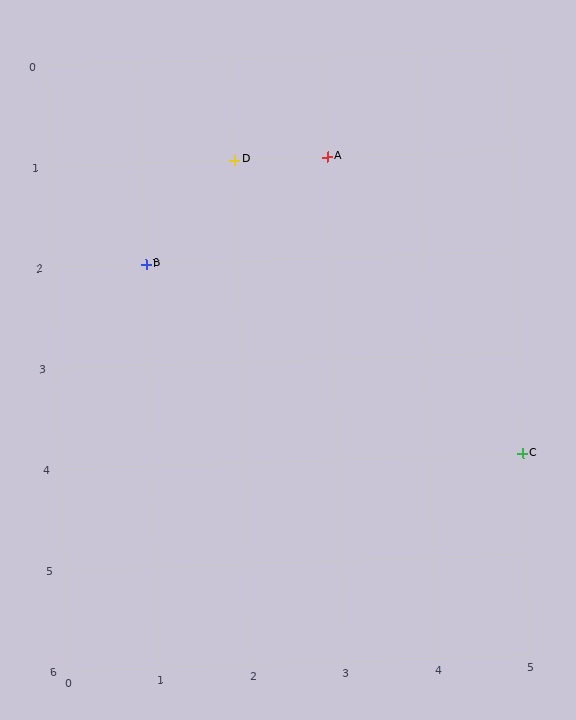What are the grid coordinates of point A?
Point A is at grid coordinates (3, 1).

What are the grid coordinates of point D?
Point D is at grid coordinates (2, 1).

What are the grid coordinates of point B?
Point B is at grid coordinates (1, 2).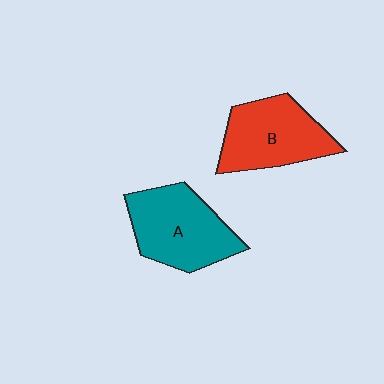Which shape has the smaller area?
Shape B (red).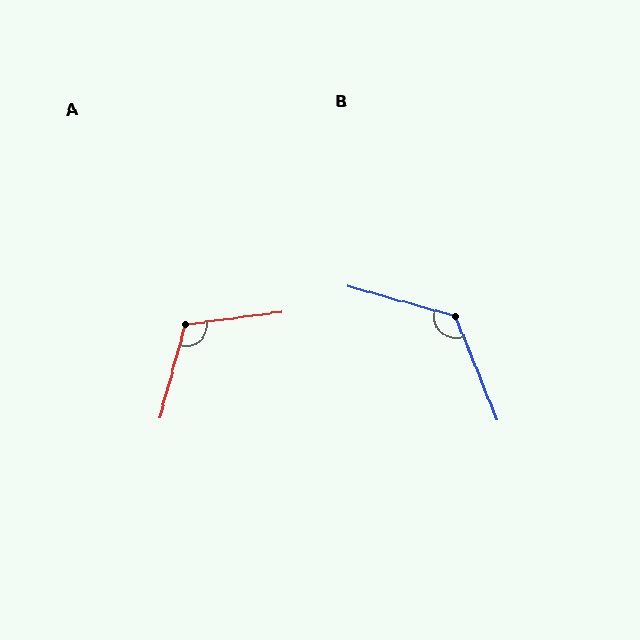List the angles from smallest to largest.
A (113°), B (128°).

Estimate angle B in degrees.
Approximately 128 degrees.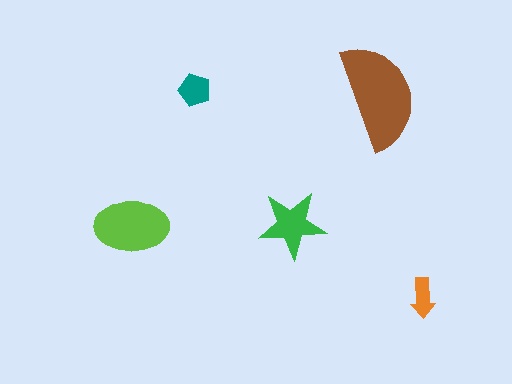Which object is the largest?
The brown semicircle.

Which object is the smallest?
The orange arrow.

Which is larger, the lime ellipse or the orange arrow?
The lime ellipse.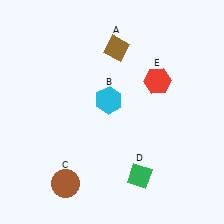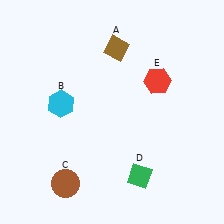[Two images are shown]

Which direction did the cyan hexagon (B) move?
The cyan hexagon (B) moved left.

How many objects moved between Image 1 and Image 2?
1 object moved between the two images.